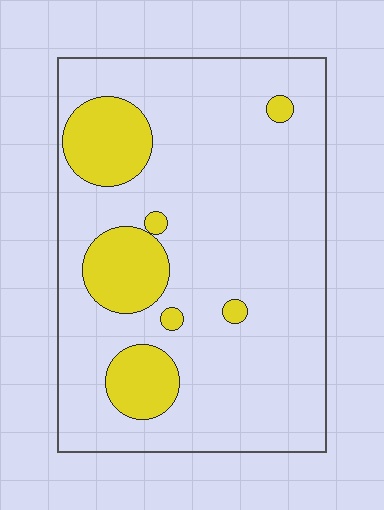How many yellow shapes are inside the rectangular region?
7.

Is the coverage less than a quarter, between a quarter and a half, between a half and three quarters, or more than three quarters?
Less than a quarter.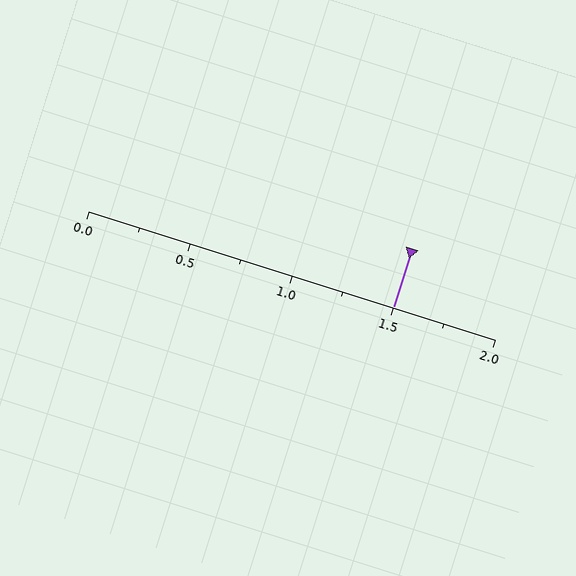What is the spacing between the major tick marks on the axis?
The major ticks are spaced 0.5 apart.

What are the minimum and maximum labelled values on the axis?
The axis runs from 0.0 to 2.0.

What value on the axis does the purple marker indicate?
The marker indicates approximately 1.5.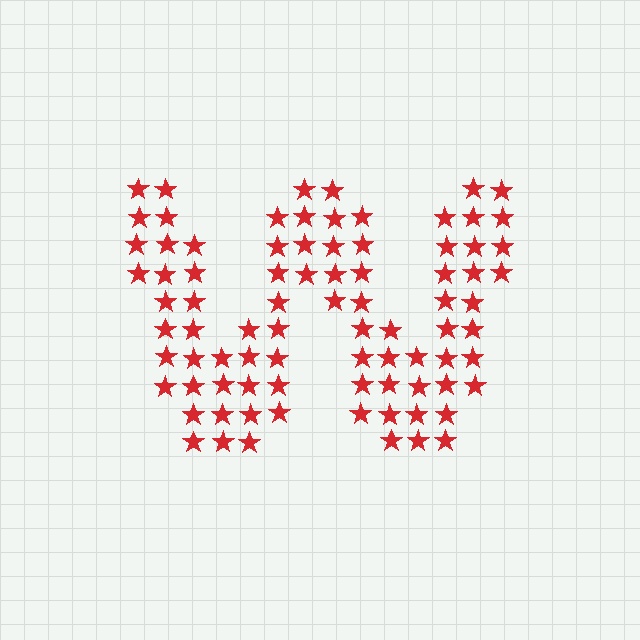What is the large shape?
The large shape is the letter W.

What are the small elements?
The small elements are stars.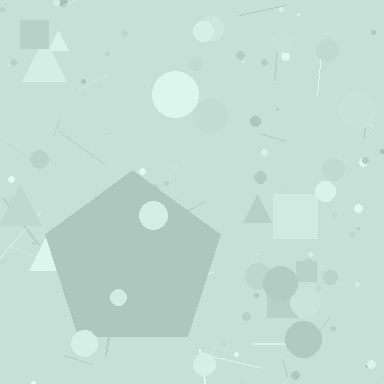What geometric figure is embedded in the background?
A pentagon is embedded in the background.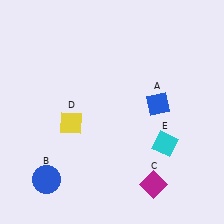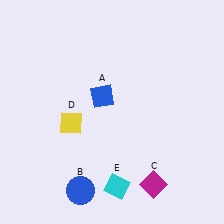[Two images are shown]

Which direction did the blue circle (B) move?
The blue circle (B) moved right.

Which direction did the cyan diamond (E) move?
The cyan diamond (E) moved left.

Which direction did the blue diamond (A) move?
The blue diamond (A) moved left.